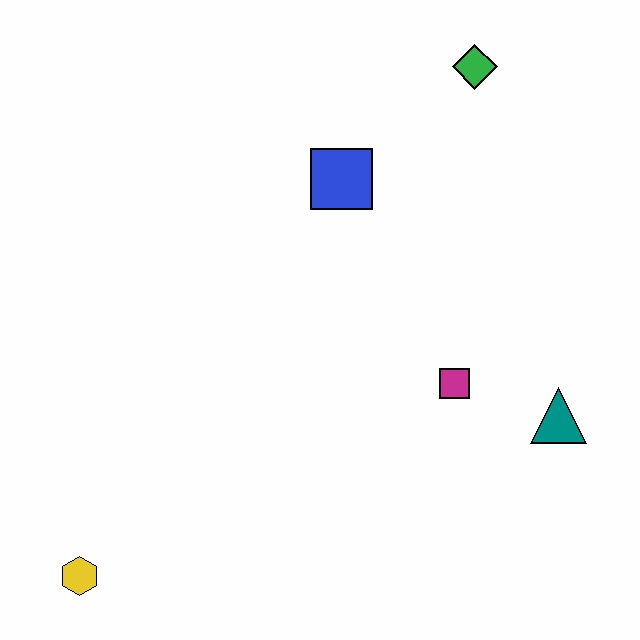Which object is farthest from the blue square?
The yellow hexagon is farthest from the blue square.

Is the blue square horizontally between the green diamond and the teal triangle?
No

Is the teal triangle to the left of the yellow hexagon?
No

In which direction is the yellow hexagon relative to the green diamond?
The yellow hexagon is below the green diamond.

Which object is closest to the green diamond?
The blue square is closest to the green diamond.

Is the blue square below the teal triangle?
No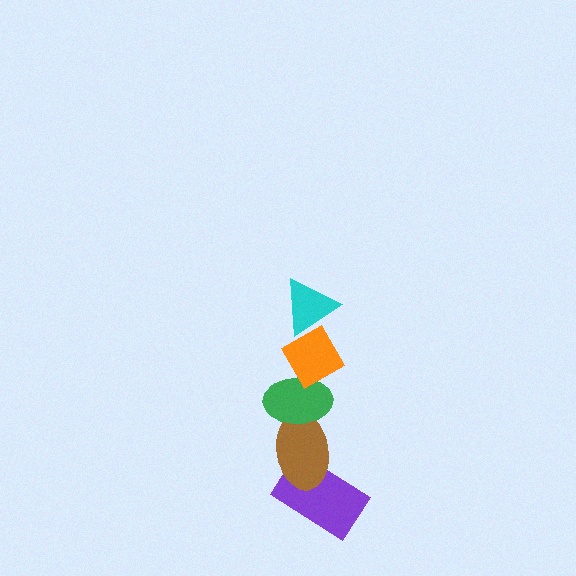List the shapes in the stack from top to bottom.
From top to bottom: the cyan triangle, the orange diamond, the green ellipse, the brown ellipse, the purple rectangle.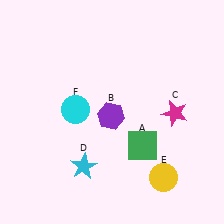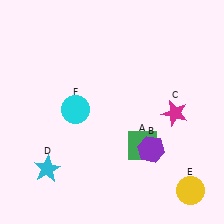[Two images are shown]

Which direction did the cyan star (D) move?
The cyan star (D) moved left.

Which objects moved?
The objects that moved are: the purple hexagon (B), the cyan star (D), the yellow circle (E).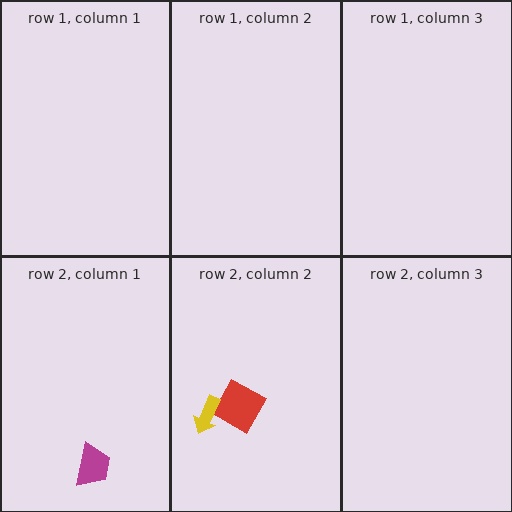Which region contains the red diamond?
The row 2, column 2 region.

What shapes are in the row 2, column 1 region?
The magenta trapezoid.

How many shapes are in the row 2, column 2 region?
2.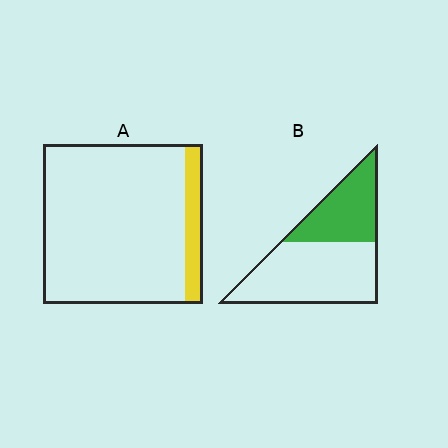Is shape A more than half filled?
No.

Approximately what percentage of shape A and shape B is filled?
A is approximately 10% and B is approximately 40%.